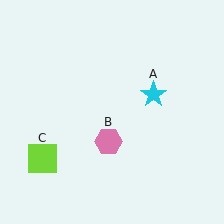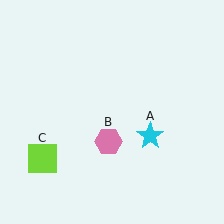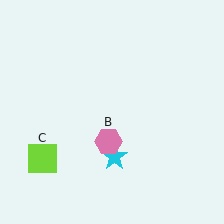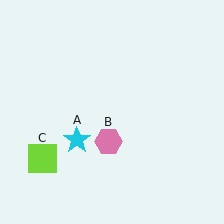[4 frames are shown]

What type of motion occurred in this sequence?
The cyan star (object A) rotated clockwise around the center of the scene.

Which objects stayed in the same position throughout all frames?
Pink hexagon (object B) and lime square (object C) remained stationary.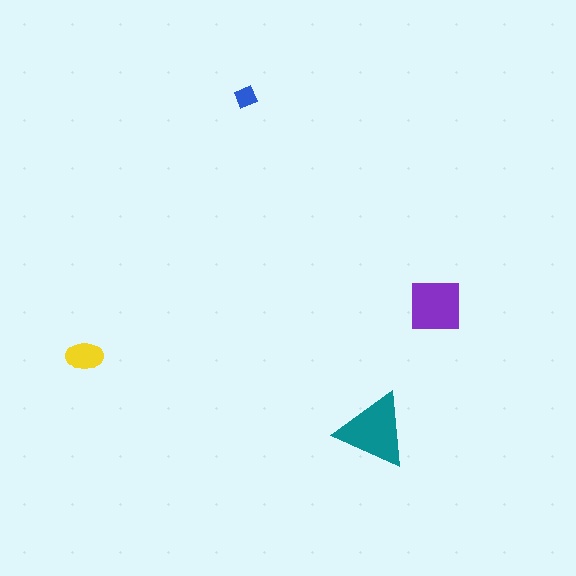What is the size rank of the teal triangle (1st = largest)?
1st.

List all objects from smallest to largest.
The blue diamond, the yellow ellipse, the purple square, the teal triangle.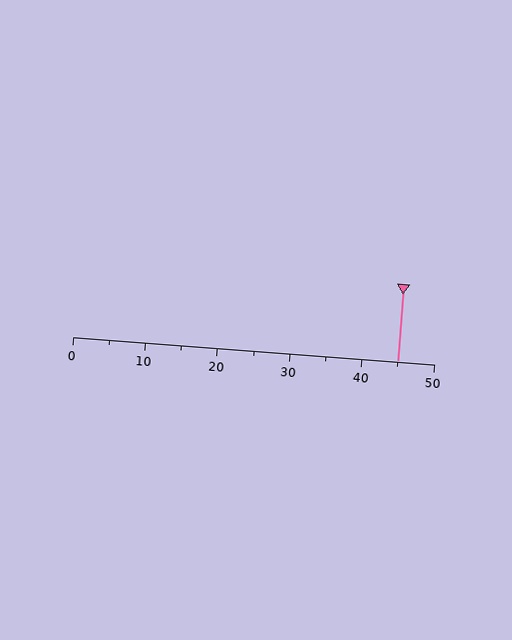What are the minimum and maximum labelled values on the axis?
The axis runs from 0 to 50.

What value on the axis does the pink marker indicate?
The marker indicates approximately 45.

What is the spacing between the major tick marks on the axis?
The major ticks are spaced 10 apart.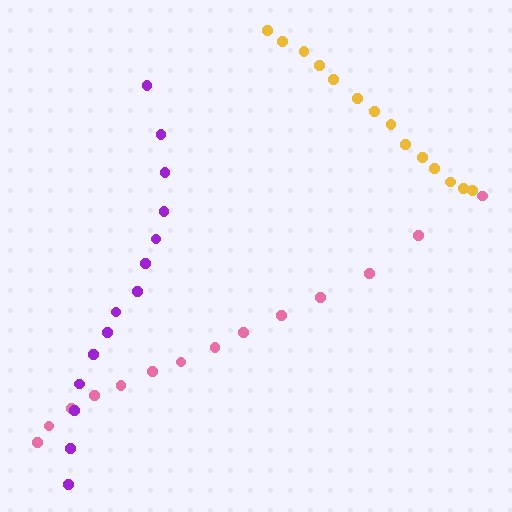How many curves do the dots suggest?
There are 3 distinct paths.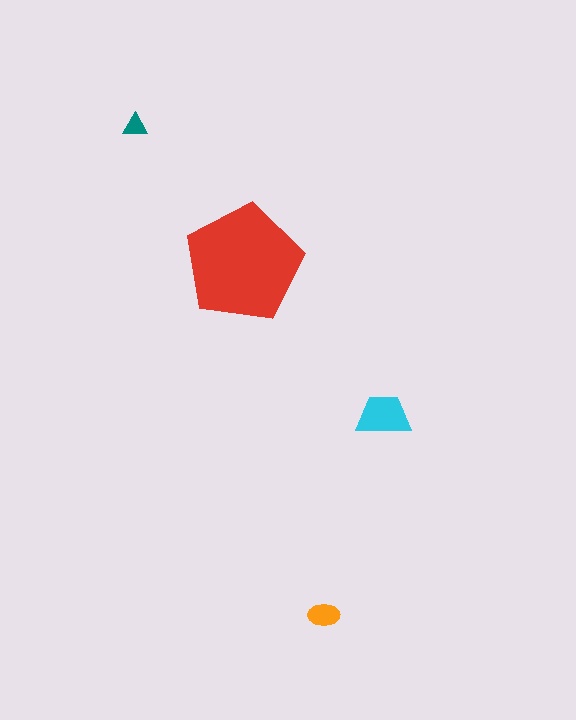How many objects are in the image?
There are 4 objects in the image.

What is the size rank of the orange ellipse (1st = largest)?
3rd.